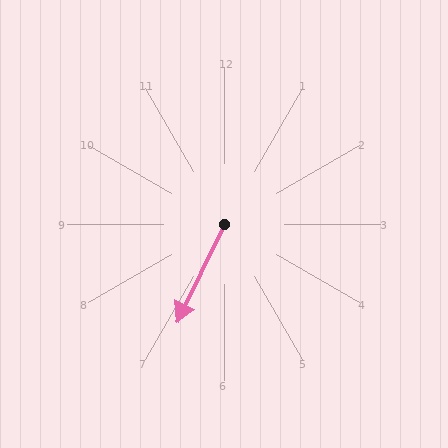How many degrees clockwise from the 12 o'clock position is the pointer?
Approximately 206 degrees.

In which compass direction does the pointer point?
Southwest.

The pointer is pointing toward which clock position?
Roughly 7 o'clock.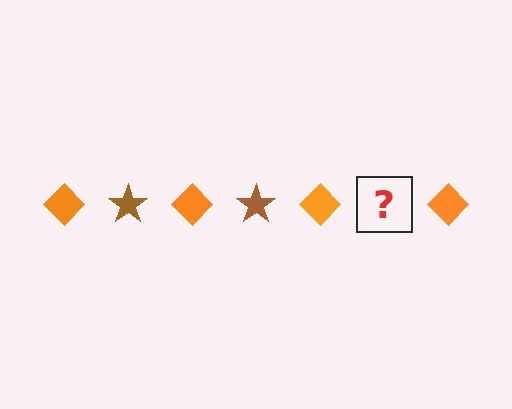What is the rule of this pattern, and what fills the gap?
The rule is that the pattern alternates between orange diamond and brown star. The gap should be filled with a brown star.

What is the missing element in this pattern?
The missing element is a brown star.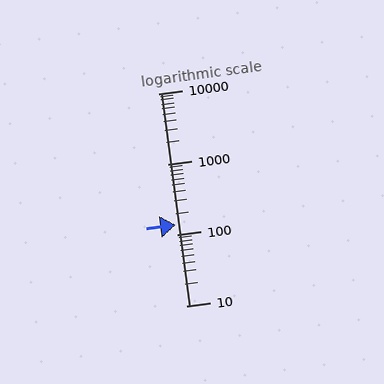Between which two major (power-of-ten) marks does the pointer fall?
The pointer is between 100 and 1000.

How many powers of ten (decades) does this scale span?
The scale spans 3 decades, from 10 to 10000.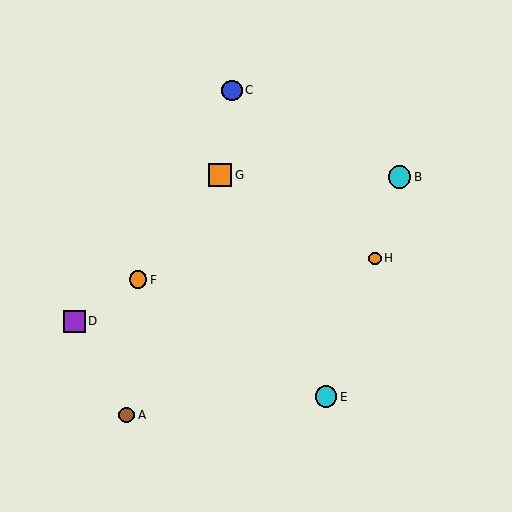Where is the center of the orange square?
The center of the orange square is at (220, 175).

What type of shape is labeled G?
Shape G is an orange square.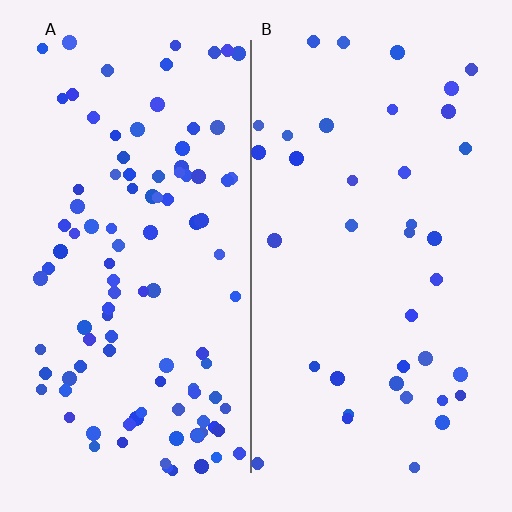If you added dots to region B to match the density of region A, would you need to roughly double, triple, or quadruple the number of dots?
Approximately triple.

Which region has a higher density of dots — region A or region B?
A (the left).